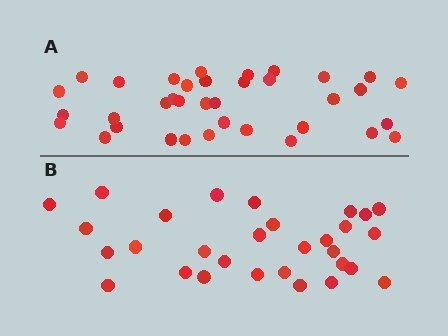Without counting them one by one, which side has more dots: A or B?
Region A (the top region) has more dots.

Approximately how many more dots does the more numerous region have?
Region A has about 6 more dots than region B.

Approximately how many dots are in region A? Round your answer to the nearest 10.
About 40 dots. (The exact count is 36, which rounds to 40.)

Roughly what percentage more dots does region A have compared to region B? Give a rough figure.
About 20% more.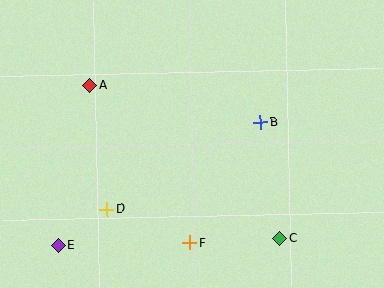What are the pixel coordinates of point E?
Point E is at (59, 245).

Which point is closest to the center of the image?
Point B at (260, 122) is closest to the center.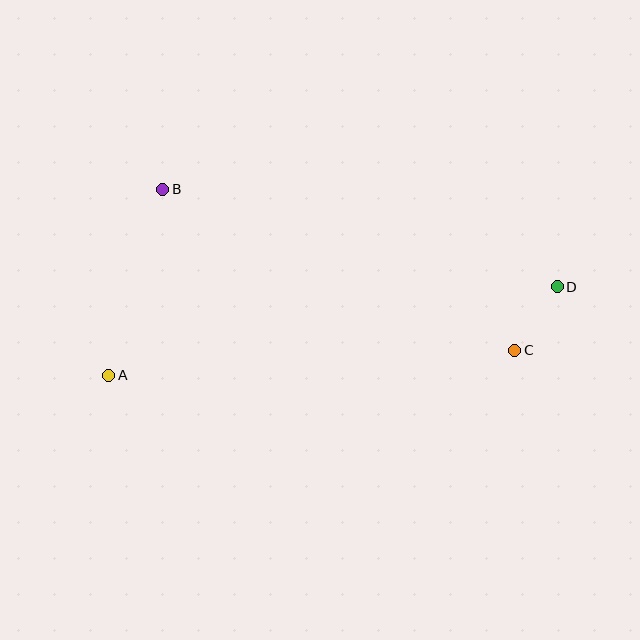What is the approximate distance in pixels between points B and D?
The distance between B and D is approximately 406 pixels.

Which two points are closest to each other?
Points C and D are closest to each other.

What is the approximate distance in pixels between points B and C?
The distance between B and C is approximately 387 pixels.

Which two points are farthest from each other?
Points A and D are farthest from each other.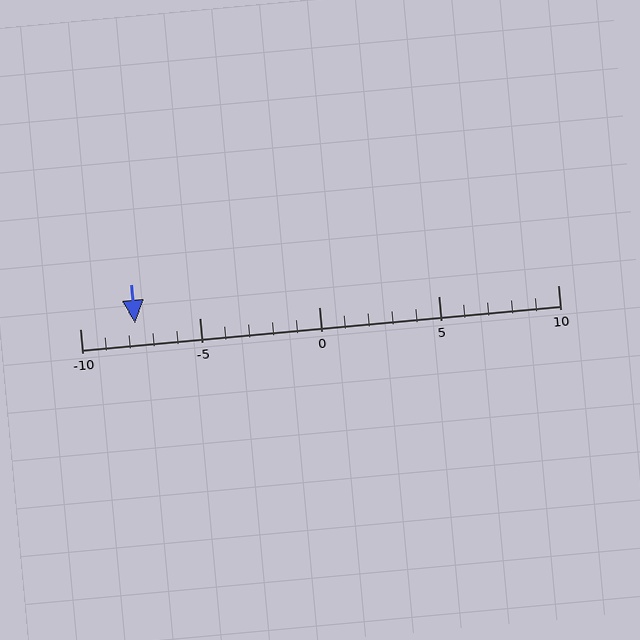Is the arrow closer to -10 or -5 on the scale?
The arrow is closer to -10.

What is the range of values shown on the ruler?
The ruler shows values from -10 to 10.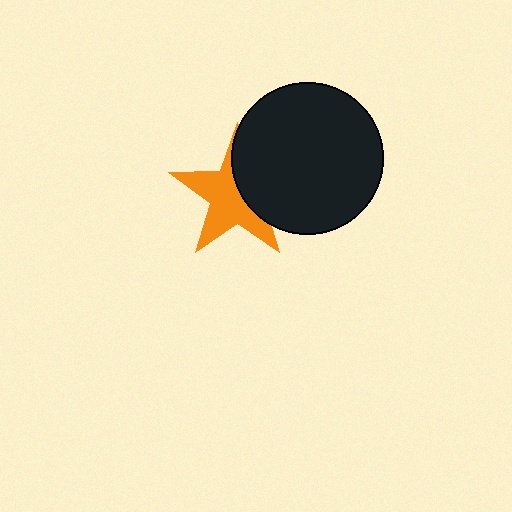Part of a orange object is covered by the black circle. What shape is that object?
It is a star.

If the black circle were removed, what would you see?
You would see the complete orange star.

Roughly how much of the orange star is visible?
About half of it is visible (roughly 60%).